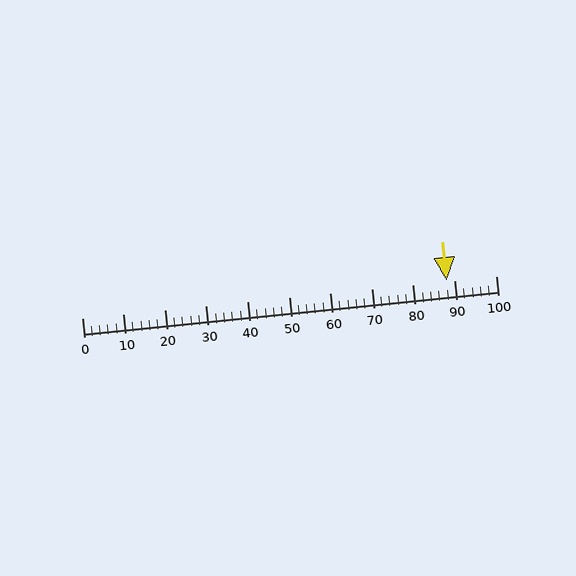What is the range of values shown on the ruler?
The ruler shows values from 0 to 100.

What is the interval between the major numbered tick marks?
The major tick marks are spaced 10 units apart.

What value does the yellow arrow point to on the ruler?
The yellow arrow points to approximately 88.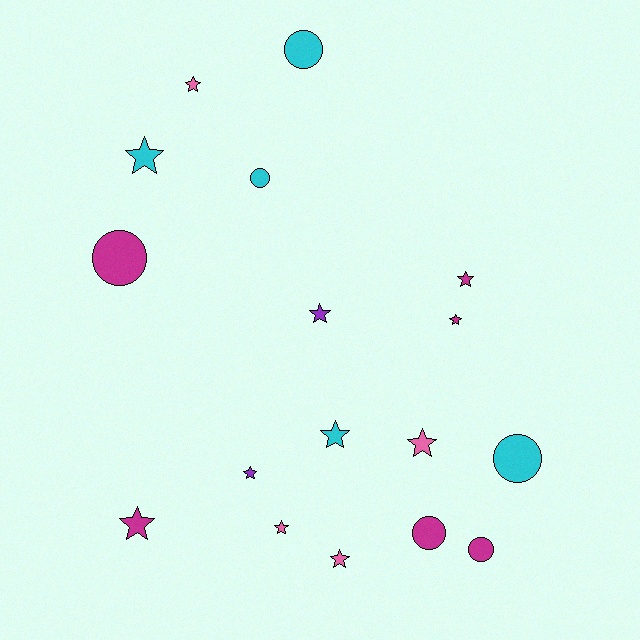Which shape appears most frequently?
Star, with 11 objects.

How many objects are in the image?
There are 17 objects.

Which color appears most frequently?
Magenta, with 6 objects.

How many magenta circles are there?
There are 3 magenta circles.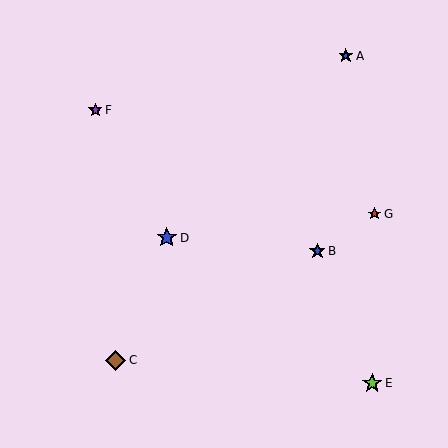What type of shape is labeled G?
Shape G is a red star.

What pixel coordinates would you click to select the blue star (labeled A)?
Click at (346, 56) to select the blue star A.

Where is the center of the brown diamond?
The center of the brown diamond is at (116, 360).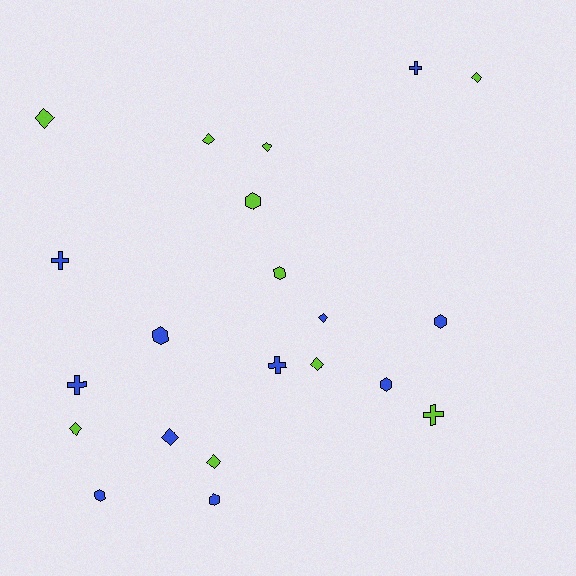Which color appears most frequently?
Blue, with 11 objects.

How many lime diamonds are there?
There are 7 lime diamonds.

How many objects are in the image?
There are 21 objects.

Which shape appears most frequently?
Diamond, with 9 objects.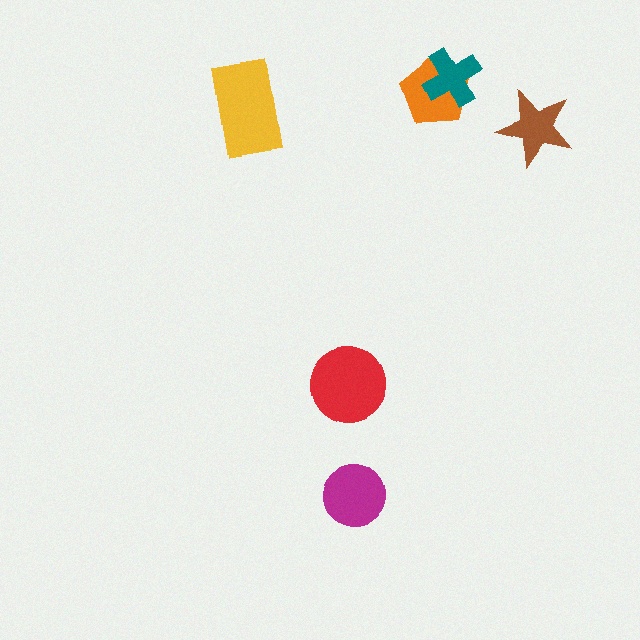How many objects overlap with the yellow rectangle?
0 objects overlap with the yellow rectangle.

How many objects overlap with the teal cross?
1 object overlaps with the teal cross.